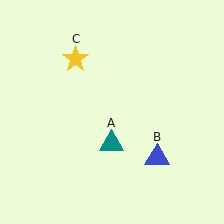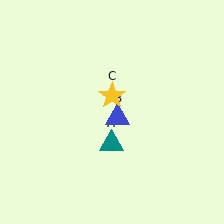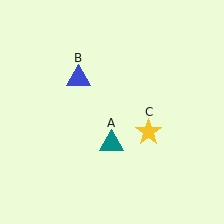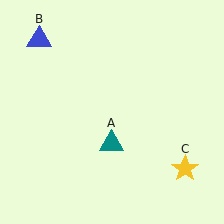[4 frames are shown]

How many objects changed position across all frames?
2 objects changed position: blue triangle (object B), yellow star (object C).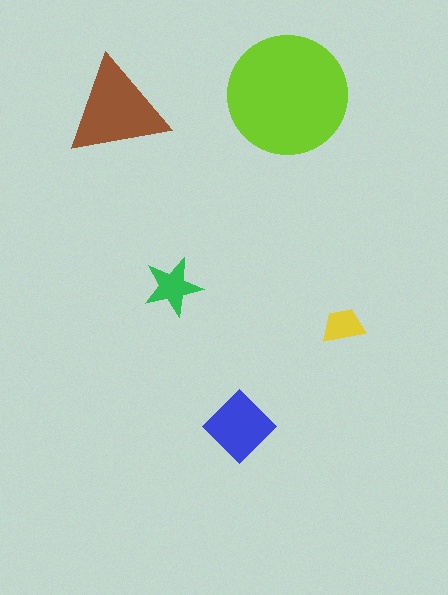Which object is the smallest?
The yellow trapezoid.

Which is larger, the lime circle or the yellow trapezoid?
The lime circle.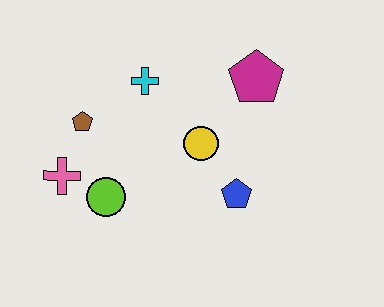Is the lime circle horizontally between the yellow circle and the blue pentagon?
No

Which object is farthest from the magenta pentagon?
The pink cross is farthest from the magenta pentagon.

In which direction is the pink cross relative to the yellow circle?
The pink cross is to the left of the yellow circle.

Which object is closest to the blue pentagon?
The yellow circle is closest to the blue pentagon.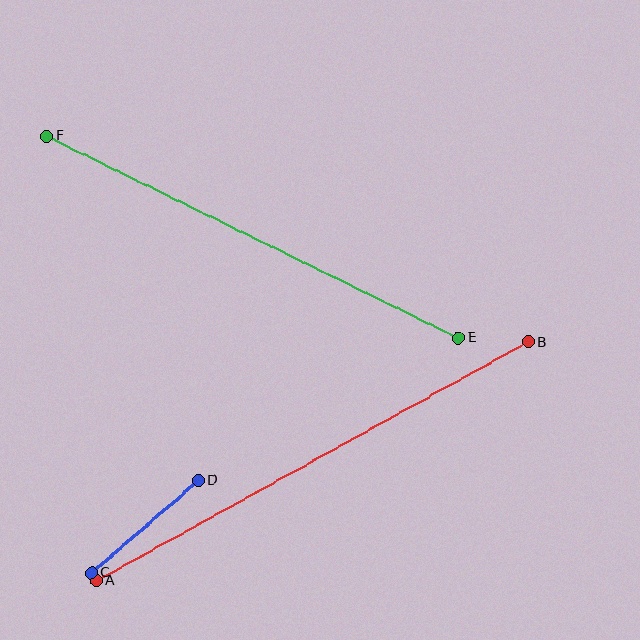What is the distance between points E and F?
The distance is approximately 459 pixels.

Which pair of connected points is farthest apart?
Points A and B are farthest apart.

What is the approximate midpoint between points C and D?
The midpoint is at approximately (145, 527) pixels.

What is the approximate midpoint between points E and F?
The midpoint is at approximately (252, 237) pixels.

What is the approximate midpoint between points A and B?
The midpoint is at approximately (312, 461) pixels.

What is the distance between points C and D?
The distance is approximately 141 pixels.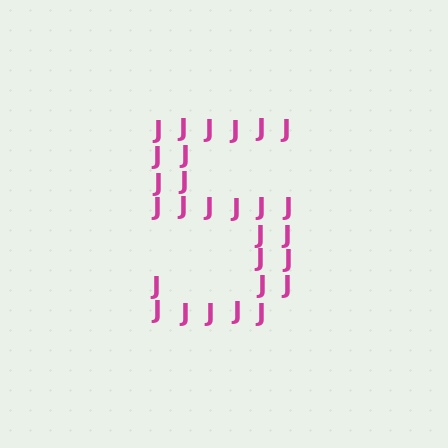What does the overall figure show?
The overall figure shows the digit 5.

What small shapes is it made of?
It is made of small letter J's.